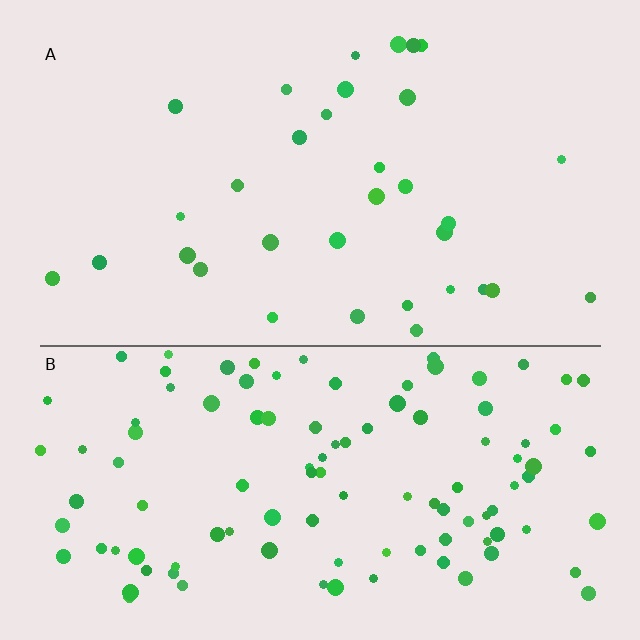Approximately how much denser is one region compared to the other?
Approximately 3.3× — region B over region A.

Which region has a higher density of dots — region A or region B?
B (the bottom).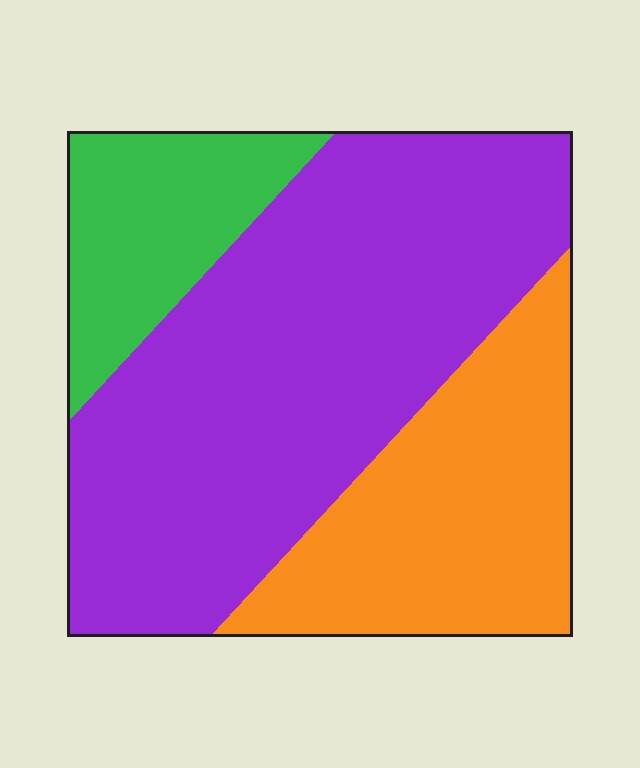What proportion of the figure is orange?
Orange takes up between a quarter and a half of the figure.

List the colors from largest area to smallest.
From largest to smallest: purple, orange, green.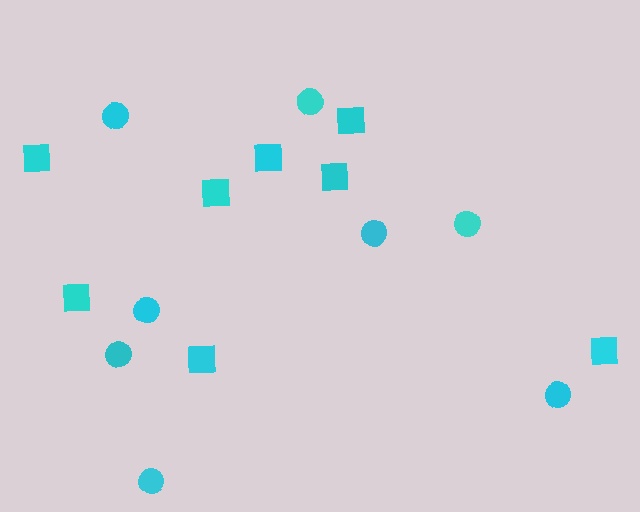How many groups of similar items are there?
There are 2 groups: one group of circles (8) and one group of squares (8).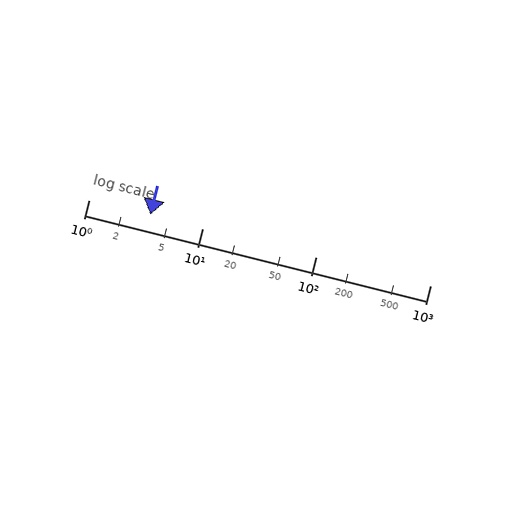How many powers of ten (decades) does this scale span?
The scale spans 3 decades, from 1 to 1000.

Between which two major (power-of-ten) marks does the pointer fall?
The pointer is between 1 and 10.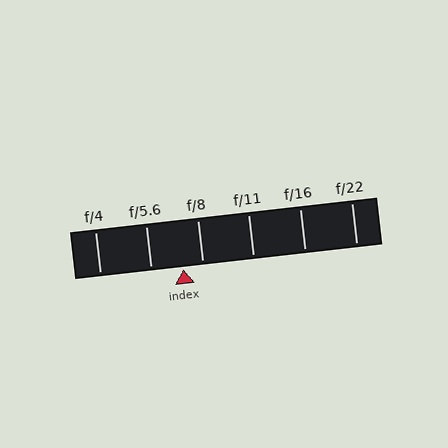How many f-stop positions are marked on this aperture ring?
There are 6 f-stop positions marked.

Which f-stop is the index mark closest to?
The index mark is closest to f/8.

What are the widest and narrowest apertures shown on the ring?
The widest aperture shown is f/4 and the narrowest is f/22.